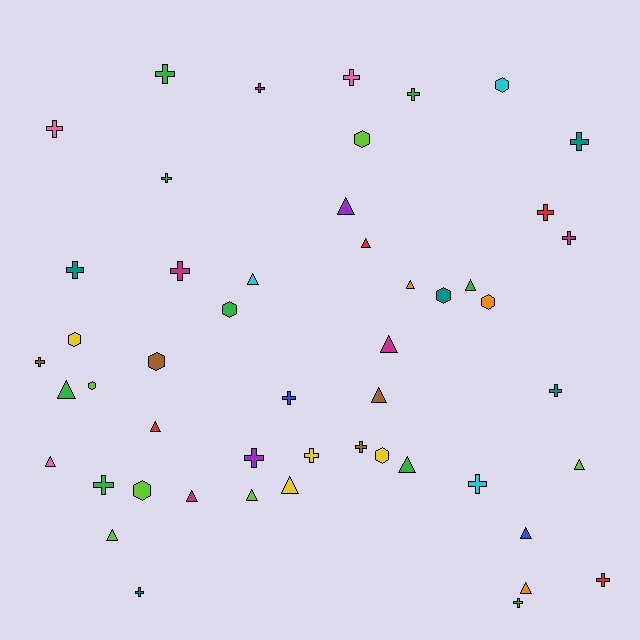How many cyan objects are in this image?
There are 3 cyan objects.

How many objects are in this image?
There are 50 objects.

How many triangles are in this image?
There are 18 triangles.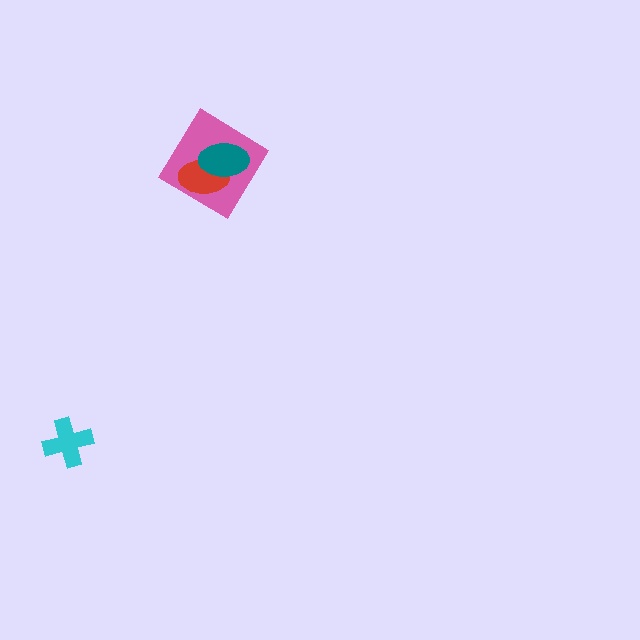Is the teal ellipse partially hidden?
No, no other shape covers it.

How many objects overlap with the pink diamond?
2 objects overlap with the pink diamond.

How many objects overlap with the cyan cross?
0 objects overlap with the cyan cross.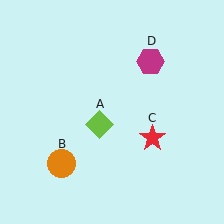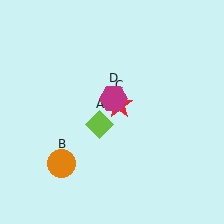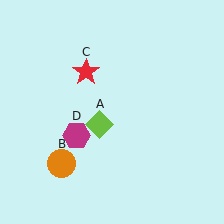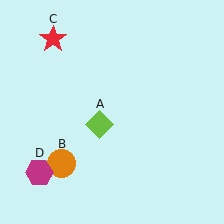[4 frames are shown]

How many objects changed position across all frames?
2 objects changed position: red star (object C), magenta hexagon (object D).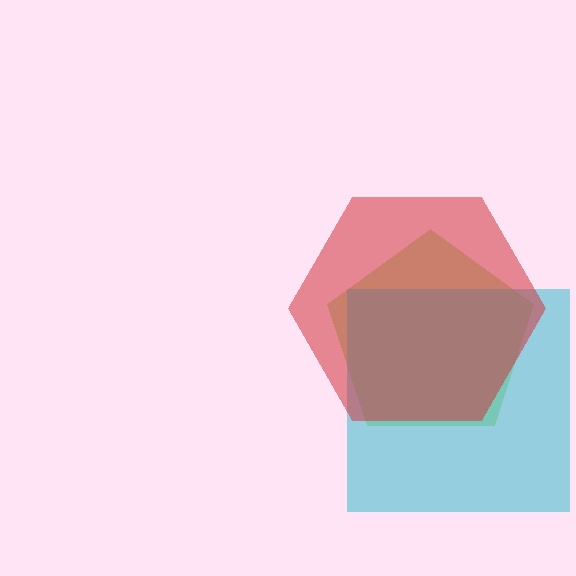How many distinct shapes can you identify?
There are 3 distinct shapes: a lime pentagon, a cyan square, a red hexagon.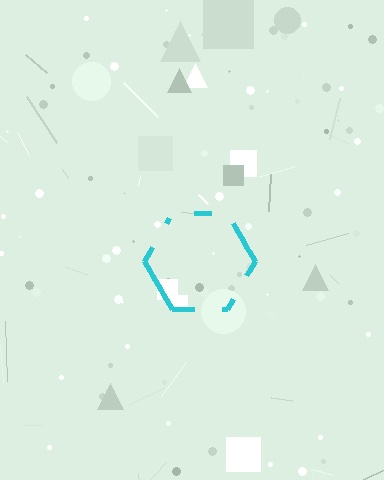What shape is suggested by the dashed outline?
The dashed outline suggests a hexagon.